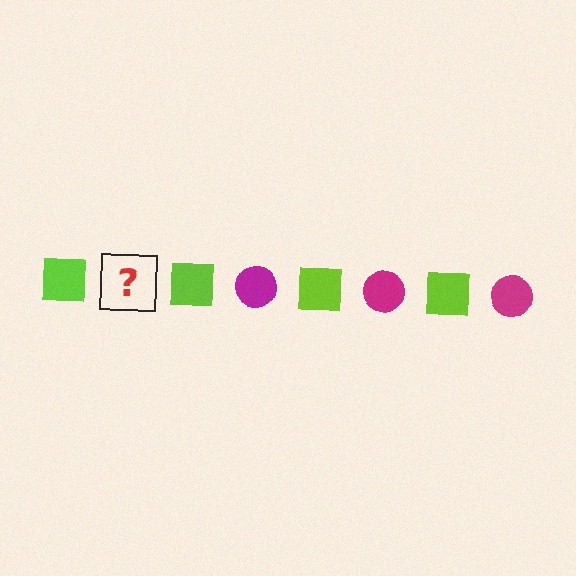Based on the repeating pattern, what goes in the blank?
The blank should be a magenta circle.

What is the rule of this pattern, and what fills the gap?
The rule is that the pattern alternates between lime square and magenta circle. The gap should be filled with a magenta circle.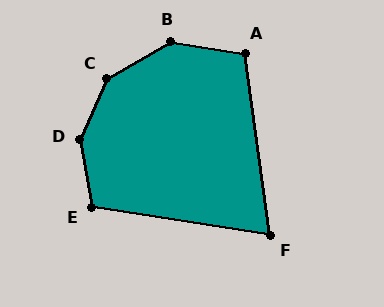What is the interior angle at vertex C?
Approximately 144 degrees (obtuse).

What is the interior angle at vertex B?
Approximately 141 degrees (obtuse).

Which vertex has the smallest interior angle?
F, at approximately 73 degrees.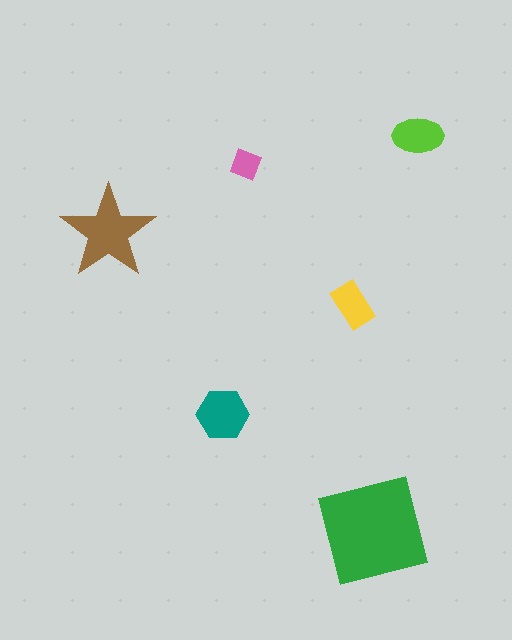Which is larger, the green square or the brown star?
The green square.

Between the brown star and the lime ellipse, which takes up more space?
The brown star.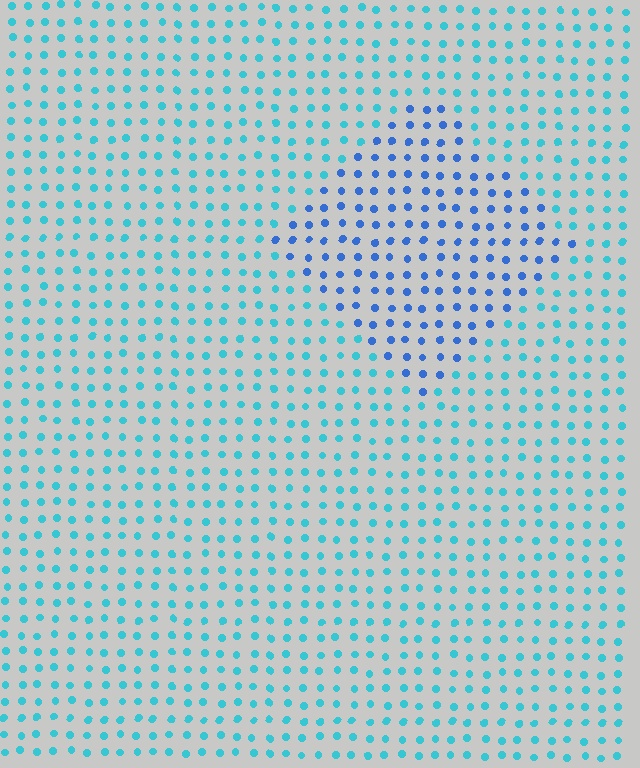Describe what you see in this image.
The image is filled with small cyan elements in a uniform arrangement. A diamond-shaped region is visible where the elements are tinted to a slightly different hue, forming a subtle color boundary.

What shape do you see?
I see a diamond.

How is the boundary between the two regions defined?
The boundary is defined purely by a slight shift in hue (about 35 degrees). Spacing, size, and orientation are identical on both sides.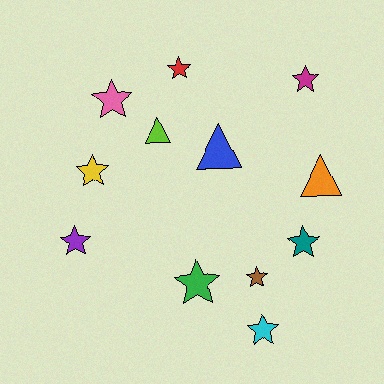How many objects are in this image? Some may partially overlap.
There are 12 objects.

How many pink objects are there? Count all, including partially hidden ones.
There is 1 pink object.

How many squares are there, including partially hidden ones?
There are no squares.